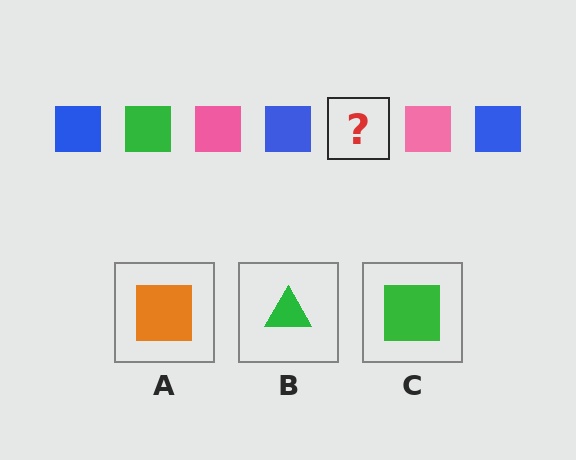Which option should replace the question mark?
Option C.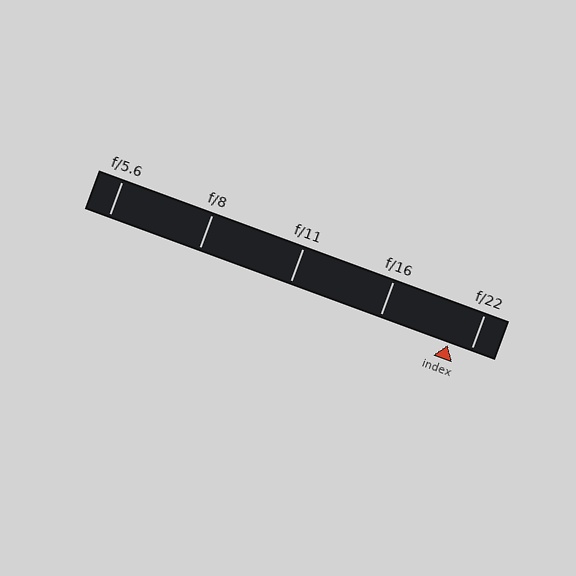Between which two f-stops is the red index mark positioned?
The index mark is between f/16 and f/22.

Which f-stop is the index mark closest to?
The index mark is closest to f/22.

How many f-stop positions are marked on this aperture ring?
There are 5 f-stop positions marked.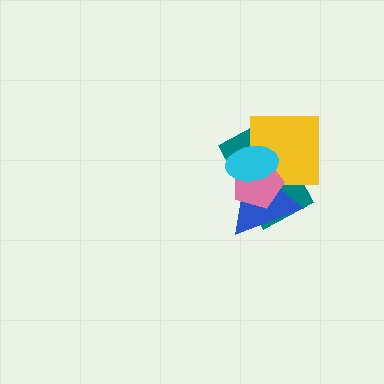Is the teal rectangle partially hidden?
Yes, it is partially covered by another shape.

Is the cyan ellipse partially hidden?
No, no other shape covers it.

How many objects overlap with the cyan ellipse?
4 objects overlap with the cyan ellipse.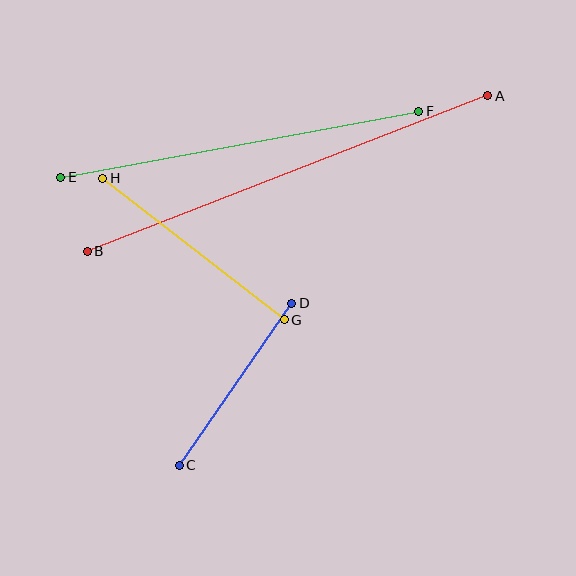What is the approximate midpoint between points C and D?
The midpoint is at approximately (235, 384) pixels.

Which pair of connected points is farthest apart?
Points A and B are farthest apart.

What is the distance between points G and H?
The distance is approximately 230 pixels.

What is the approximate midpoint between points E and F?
The midpoint is at approximately (240, 144) pixels.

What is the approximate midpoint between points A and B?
The midpoint is at approximately (288, 173) pixels.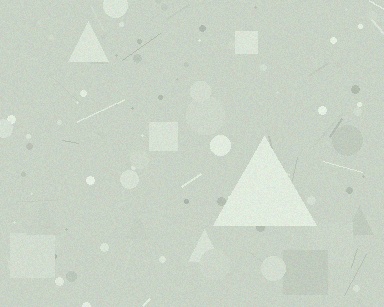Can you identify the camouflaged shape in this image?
The camouflaged shape is a triangle.